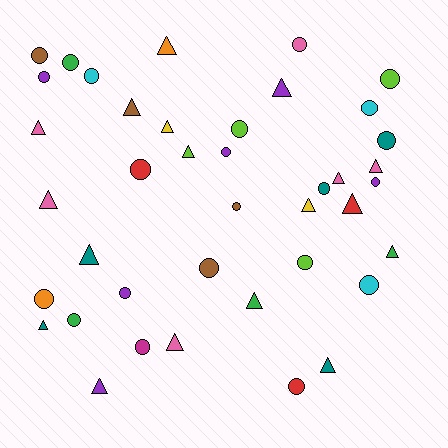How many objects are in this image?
There are 40 objects.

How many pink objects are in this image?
There are 6 pink objects.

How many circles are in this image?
There are 22 circles.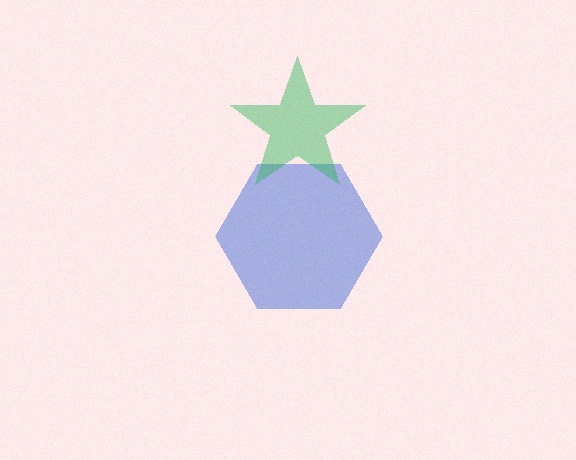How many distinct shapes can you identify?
There are 2 distinct shapes: a blue hexagon, a green star.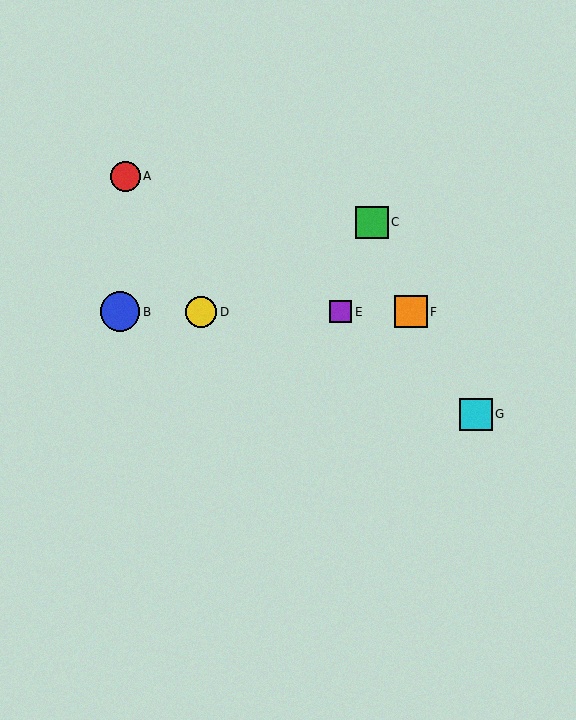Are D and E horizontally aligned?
Yes, both are at y≈312.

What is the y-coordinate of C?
Object C is at y≈222.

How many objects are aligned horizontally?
4 objects (B, D, E, F) are aligned horizontally.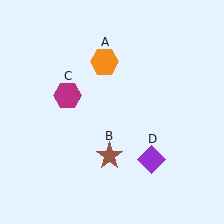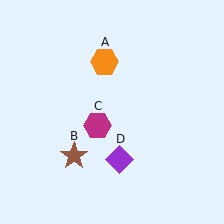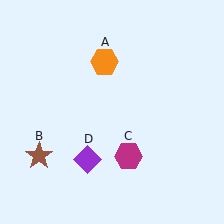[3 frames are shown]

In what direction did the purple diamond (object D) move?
The purple diamond (object D) moved left.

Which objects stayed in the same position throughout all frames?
Orange hexagon (object A) remained stationary.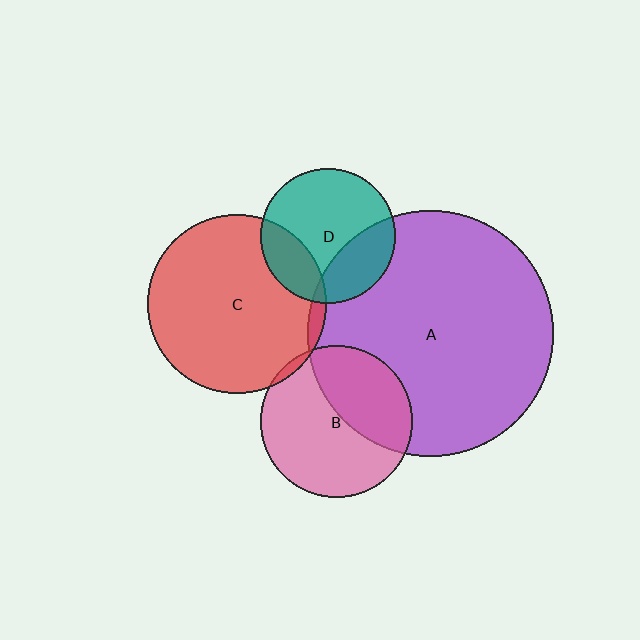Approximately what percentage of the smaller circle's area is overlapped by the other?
Approximately 20%.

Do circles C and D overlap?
Yes.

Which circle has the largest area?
Circle A (purple).